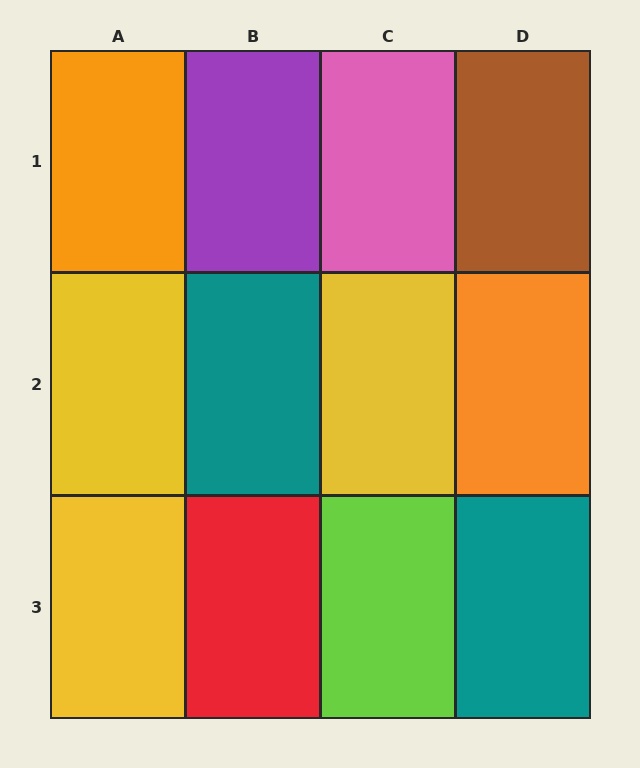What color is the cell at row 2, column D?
Orange.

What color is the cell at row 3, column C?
Lime.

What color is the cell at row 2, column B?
Teal.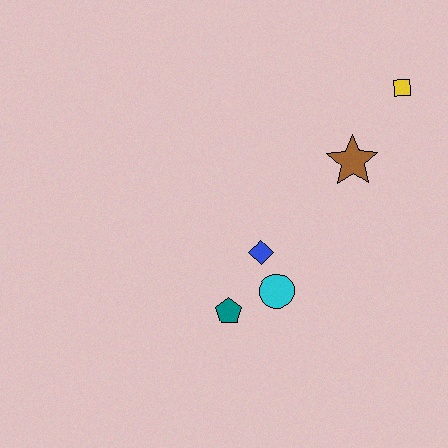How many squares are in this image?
There is 1 square.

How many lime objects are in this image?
There are no lime objects.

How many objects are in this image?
There are 5 objects.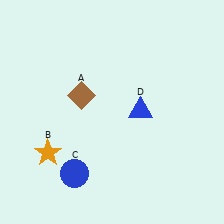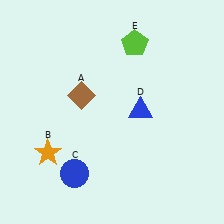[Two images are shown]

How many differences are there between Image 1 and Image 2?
There is 1 difference between the two images.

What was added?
A lime pentagon (E) was added in Image 2.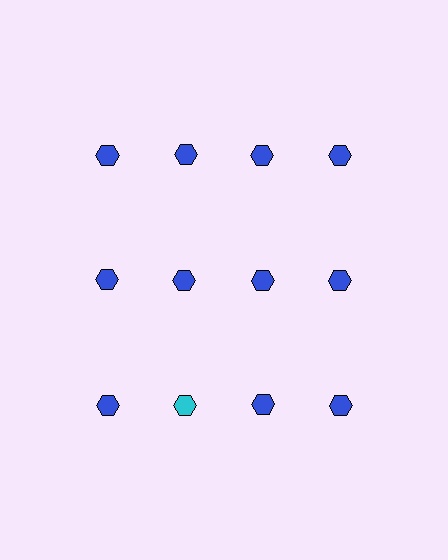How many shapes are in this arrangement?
There are 12 shapes arranged in a grid pattern.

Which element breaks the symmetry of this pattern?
The cyan hexagon in the third row, second from left column breaks the symmetry. All other shapes are blue hexagons.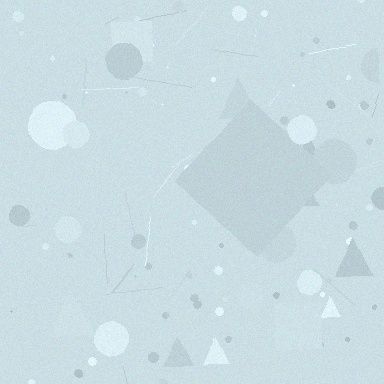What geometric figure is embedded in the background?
A diamond is embedded in the background.